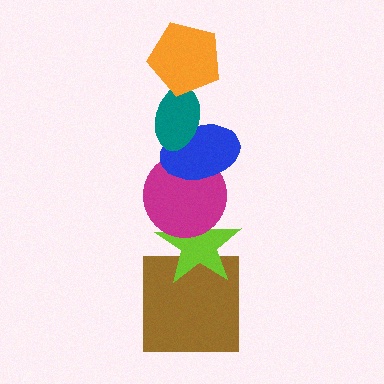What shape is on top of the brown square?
The lime star is on top of the brown square.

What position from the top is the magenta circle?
The magenta circle is 4th from the top.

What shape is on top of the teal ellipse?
The orange pentagon is on top of the teal ellipse.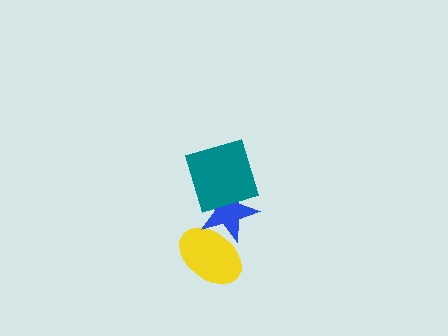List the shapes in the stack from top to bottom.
From top to bottom: the teal square, the blue star, the yellow ellipse.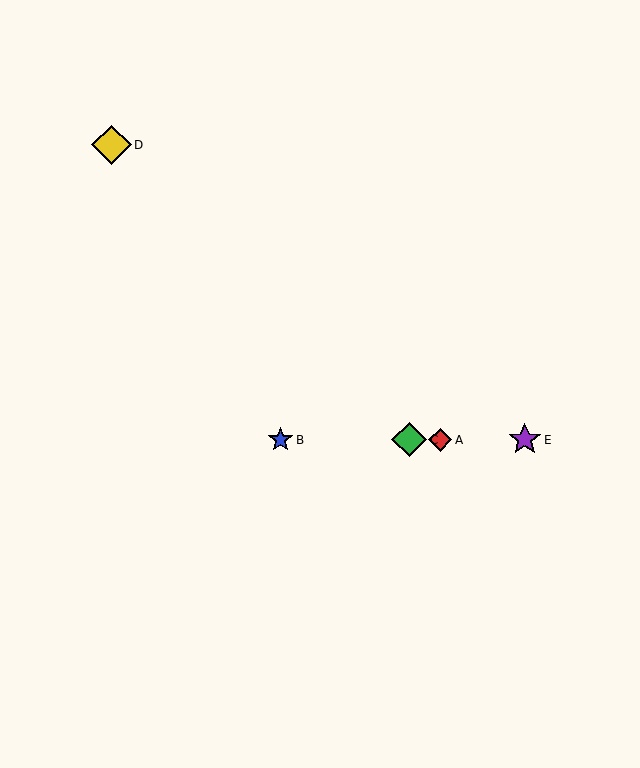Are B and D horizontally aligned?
No, B is at y≈440 and D is at y≈145.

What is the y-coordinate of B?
Object B is at y≈440.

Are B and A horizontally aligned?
Yes, both are at y≈440.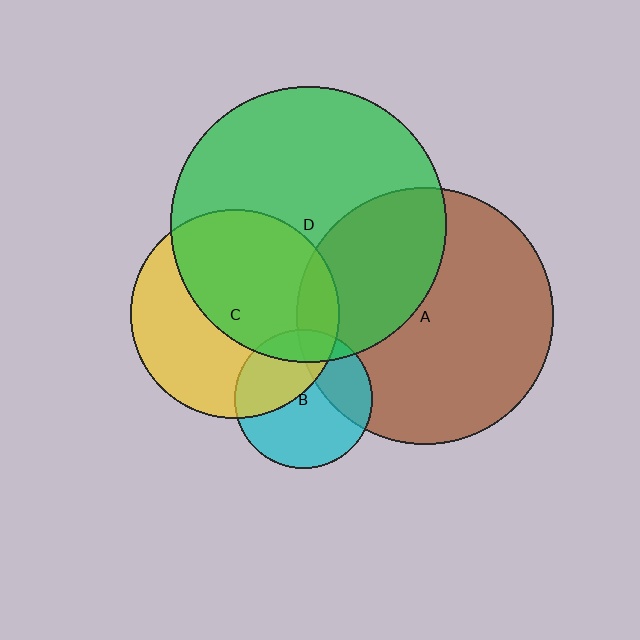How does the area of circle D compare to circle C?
Approximately 1.7 times.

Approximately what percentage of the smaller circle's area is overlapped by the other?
Approximately 35%.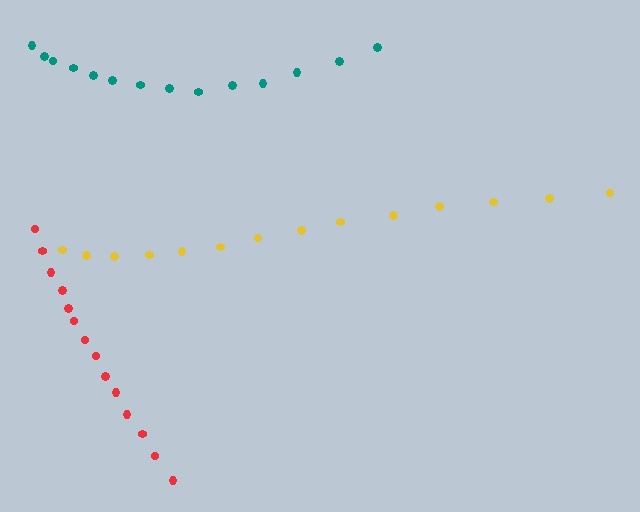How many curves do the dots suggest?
There are 3 distinct paths.